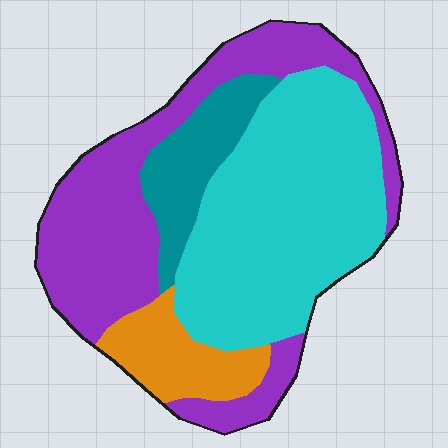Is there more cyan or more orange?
Cyan.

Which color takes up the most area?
Cyan, at roughly 40%.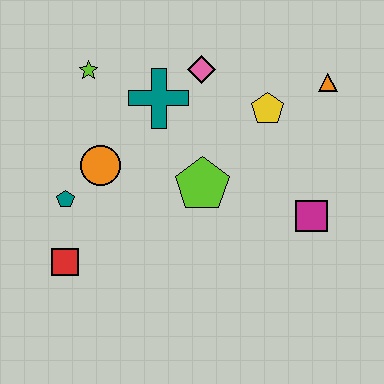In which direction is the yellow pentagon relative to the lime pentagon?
The yellow pentagon is above the lime pentagon.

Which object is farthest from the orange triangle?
The red square is farthest from the orange triangle.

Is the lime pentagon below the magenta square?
No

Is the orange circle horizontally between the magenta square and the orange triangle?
No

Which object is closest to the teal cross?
The pink diamond is closest to the teal cross.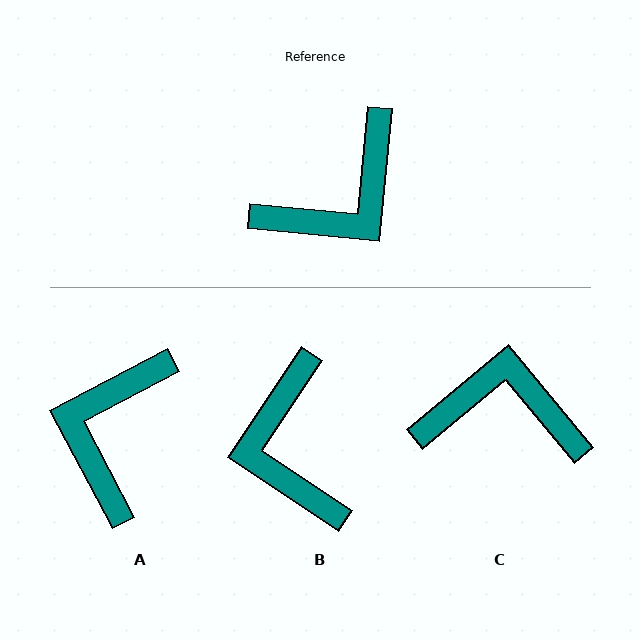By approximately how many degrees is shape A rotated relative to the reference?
Approximately 147 degrees clockwise.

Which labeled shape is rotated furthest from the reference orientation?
A, about 147 degrees away.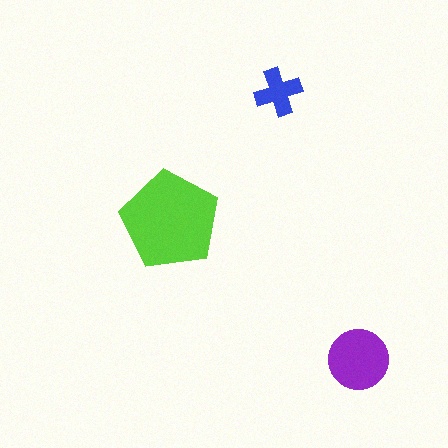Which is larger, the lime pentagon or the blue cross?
The lime pentagon.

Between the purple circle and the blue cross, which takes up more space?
The purple circle.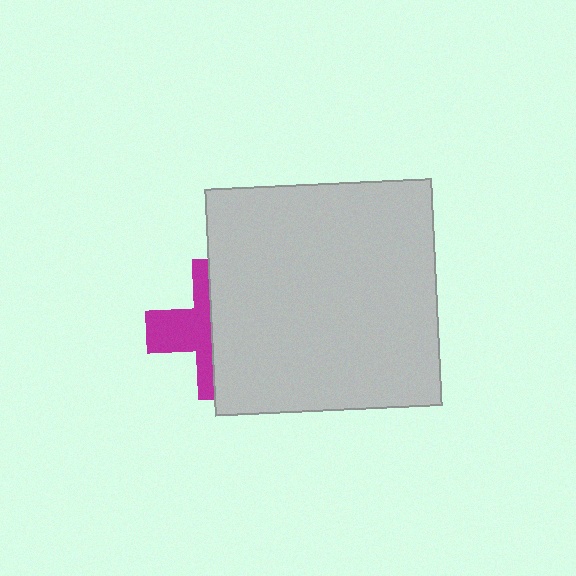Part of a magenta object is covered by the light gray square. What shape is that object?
It is a cross.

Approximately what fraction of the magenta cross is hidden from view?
Roughly 58% of the magenta cross is hidden behind the light gray square.